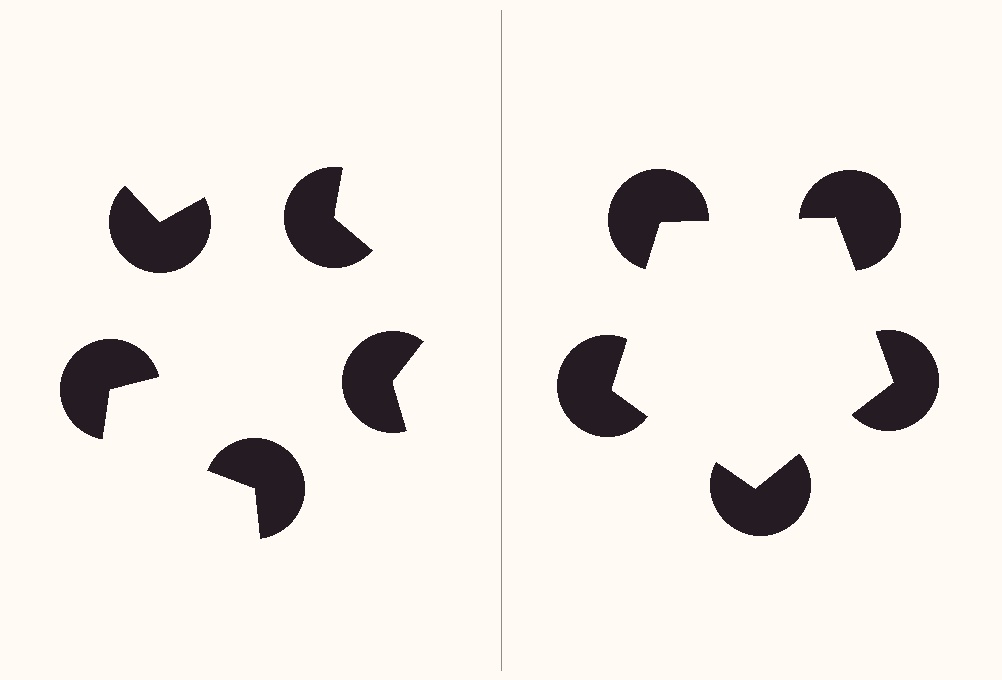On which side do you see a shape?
An illusory pentagon appears on the right side. On the left side the wedge cuts are rotated, so no coherent shape forms.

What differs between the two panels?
The pac-man discs are positioned identically on both sides; only the wedge orientations differ. On the right they align to a pentagon; on the left they are misaligned.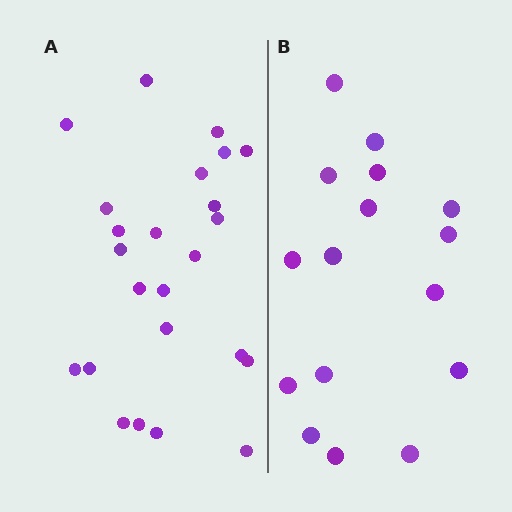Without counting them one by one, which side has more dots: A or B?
Region A (the left region) has more dots.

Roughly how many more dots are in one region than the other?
Region A has roughly 8 or so more dots than region B.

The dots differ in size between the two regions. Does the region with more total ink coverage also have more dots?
No. Region B has more total ink coverage because its dots are larger, but region A actually contains more individual dots. Total area can be misleading — the number of items is what matters here.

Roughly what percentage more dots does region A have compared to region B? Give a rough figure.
About 50% more.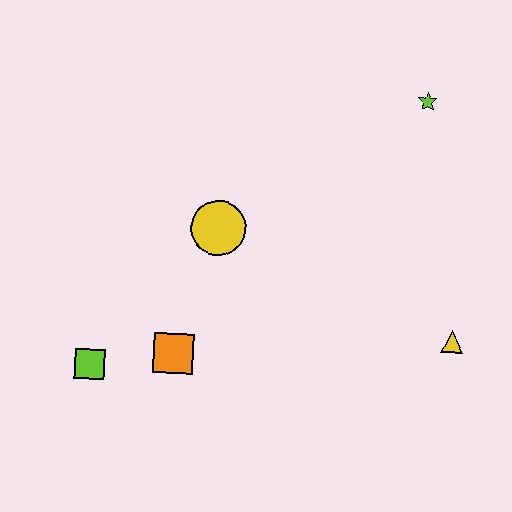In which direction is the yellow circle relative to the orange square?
The yellow circle is above the orange square.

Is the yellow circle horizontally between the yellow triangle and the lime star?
No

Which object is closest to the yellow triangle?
The lime star is closest to the yellow triangle.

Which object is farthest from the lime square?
The lime star is farthest from the lime square.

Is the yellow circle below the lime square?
No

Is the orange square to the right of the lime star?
No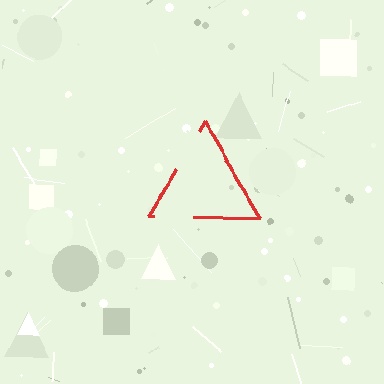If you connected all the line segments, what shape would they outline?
They would outline a triangle.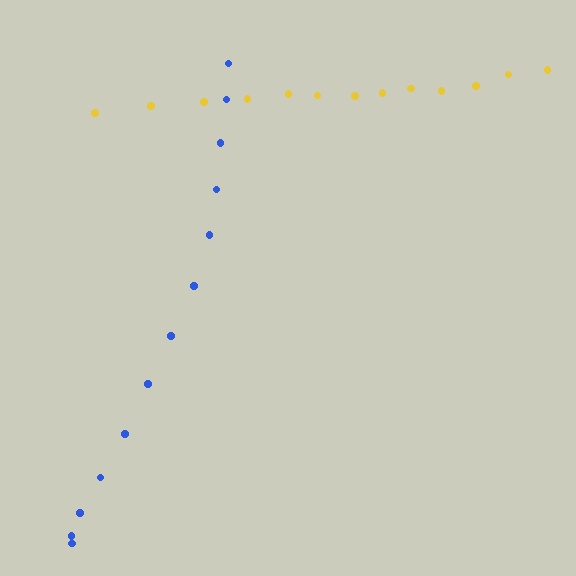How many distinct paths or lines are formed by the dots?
There are 2 distinct paths.